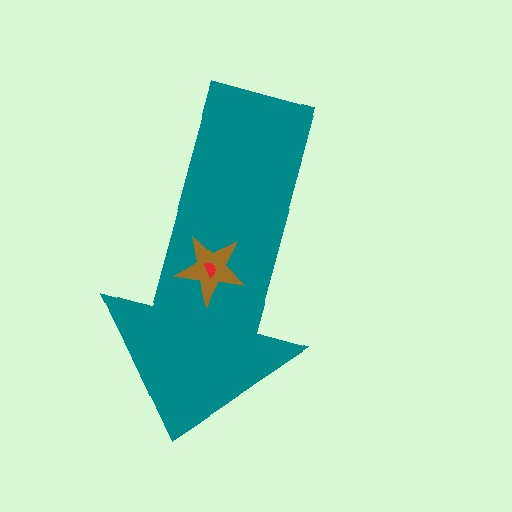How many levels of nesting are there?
3.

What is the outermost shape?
The teal arrow.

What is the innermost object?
The red semicircle.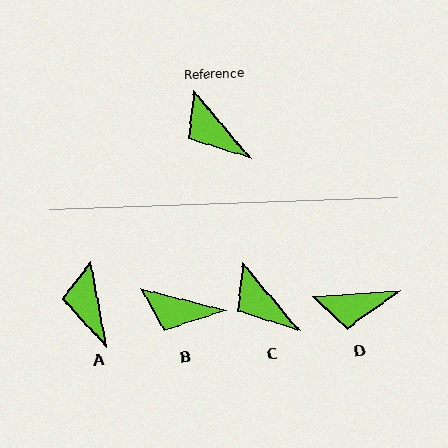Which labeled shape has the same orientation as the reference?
C.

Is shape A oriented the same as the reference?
No, it is off by about 30 degrees.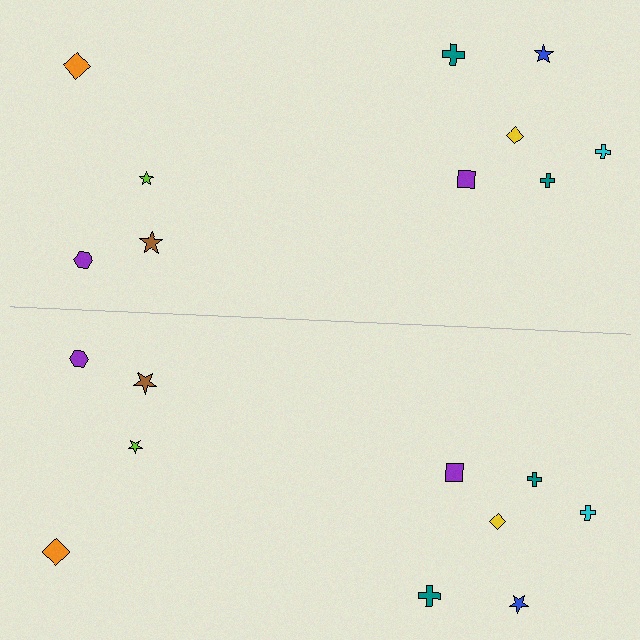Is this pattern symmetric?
Yes, this pattern has bilateral (reflection) symmetry.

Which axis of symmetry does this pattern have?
The pattern has a horizontal axis of symmetry running through the center of the image.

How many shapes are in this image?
There are 20 shapes in this image.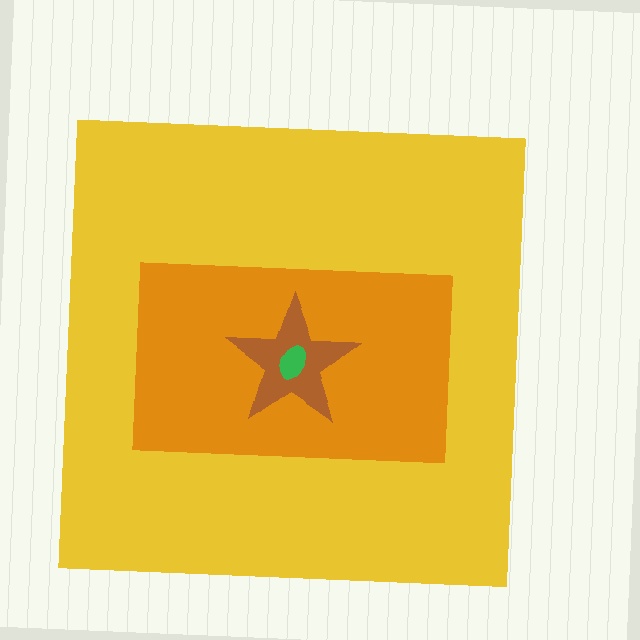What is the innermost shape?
The green ellipse.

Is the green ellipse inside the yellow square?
Yes.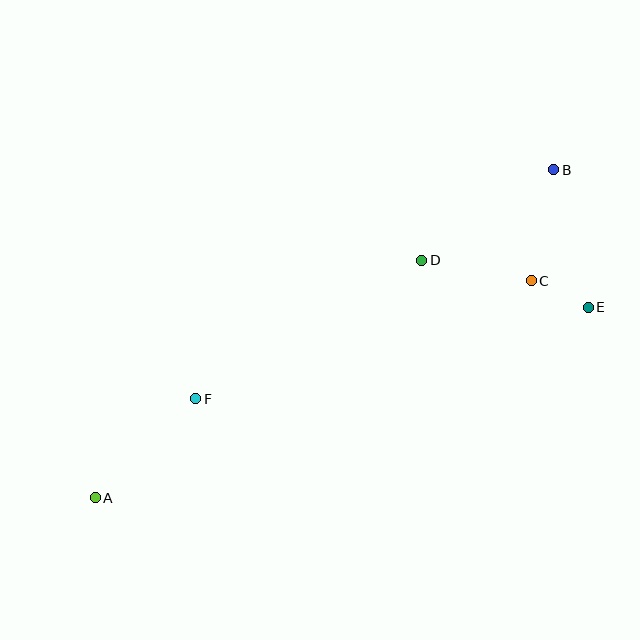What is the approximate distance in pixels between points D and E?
The distance between D and E is approximately 173 pixels.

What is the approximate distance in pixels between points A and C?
The distance between A and C is approximately 487 pixels.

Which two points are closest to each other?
Points C and E are closest to each other.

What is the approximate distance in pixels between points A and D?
The distance between A and D is approximately 404 pixels.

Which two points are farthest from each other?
Points A and B are farthest from each other.